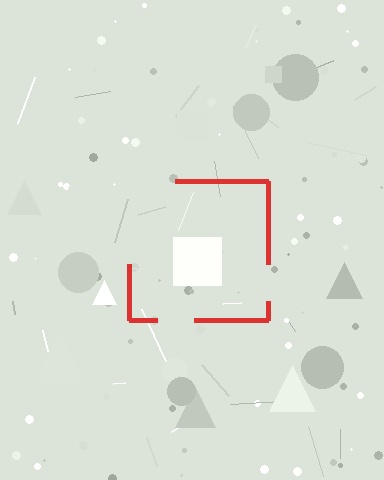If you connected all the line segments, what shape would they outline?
They would outline a square.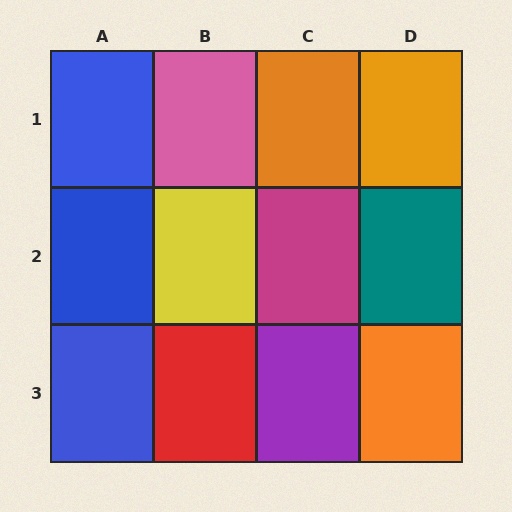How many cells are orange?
3 cells are orange.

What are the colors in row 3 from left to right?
Blue, red, purple, orange.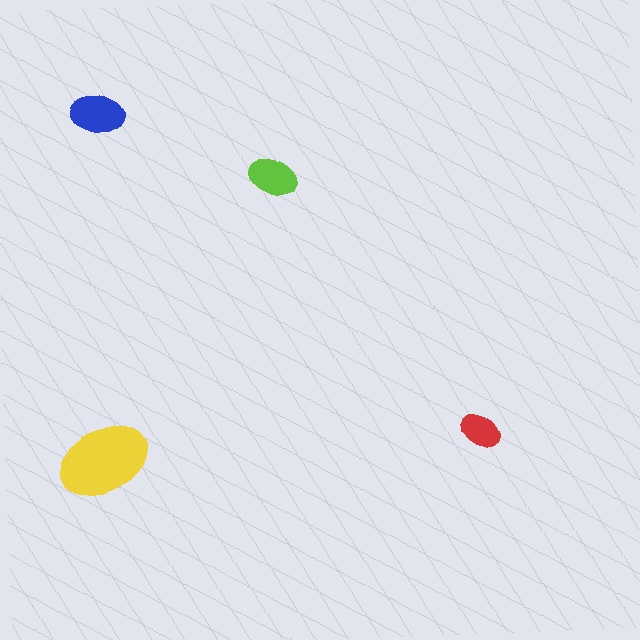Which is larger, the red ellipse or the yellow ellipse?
The yellow one.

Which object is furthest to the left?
The yellow ellipse is leftmost.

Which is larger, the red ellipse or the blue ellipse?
The blue one.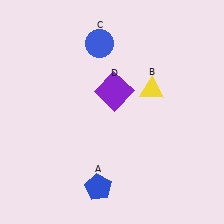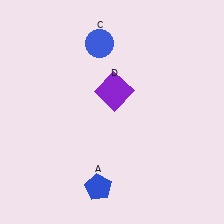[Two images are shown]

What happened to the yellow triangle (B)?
The yellow triangle (B) was removed in Image 2. It was in the top-right area of Image 1.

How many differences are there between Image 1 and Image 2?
There is 1 difference between the two images.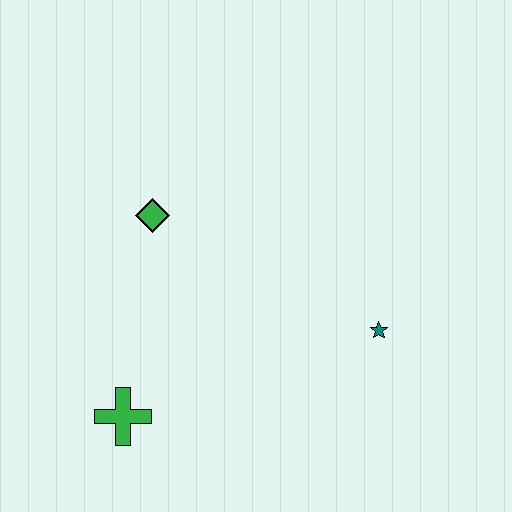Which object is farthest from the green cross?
The teal star is farthest from the green cross.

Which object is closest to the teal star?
The green diamond is closest to the teal star.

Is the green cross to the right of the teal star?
No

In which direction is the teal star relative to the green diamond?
The teal star is to the right of the green diamond.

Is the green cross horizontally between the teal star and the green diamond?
No